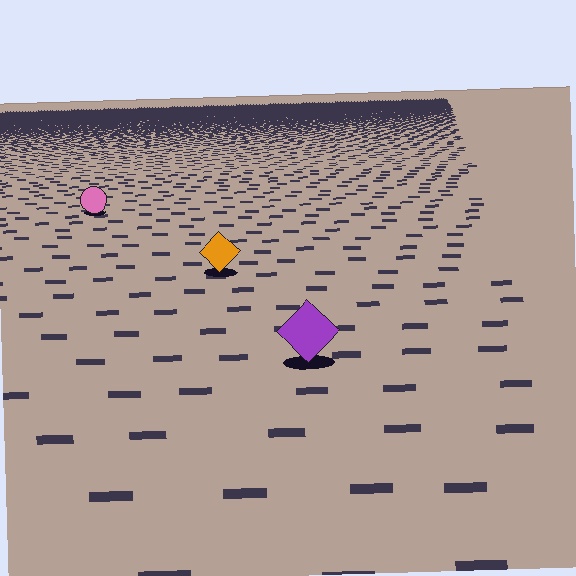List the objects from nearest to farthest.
From nearest to farthest: the purple diamond, the orange diamond, the pink circle.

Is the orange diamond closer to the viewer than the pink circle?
Yes. The orange diamond is closer — you can tell from the texture gradient: the ground texture is coarser near it.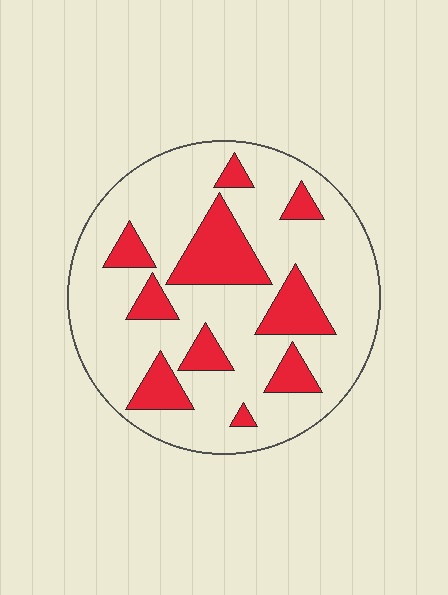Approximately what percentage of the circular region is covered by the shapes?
Approximately 25%.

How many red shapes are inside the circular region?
10.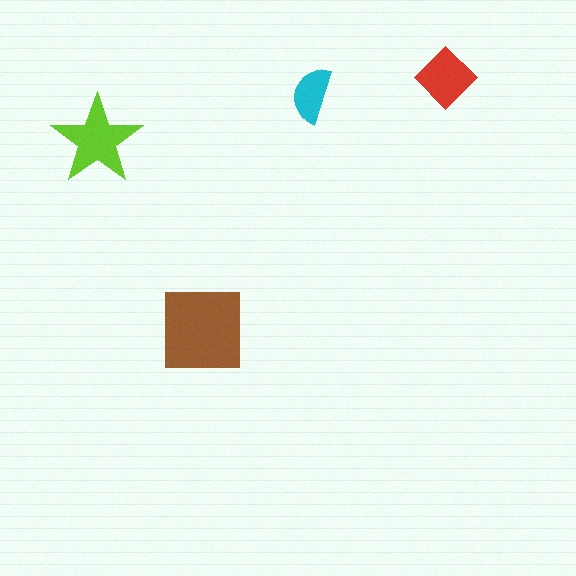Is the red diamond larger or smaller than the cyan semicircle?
Larger.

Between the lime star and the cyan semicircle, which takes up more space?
The lime star.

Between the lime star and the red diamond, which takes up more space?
The lime star.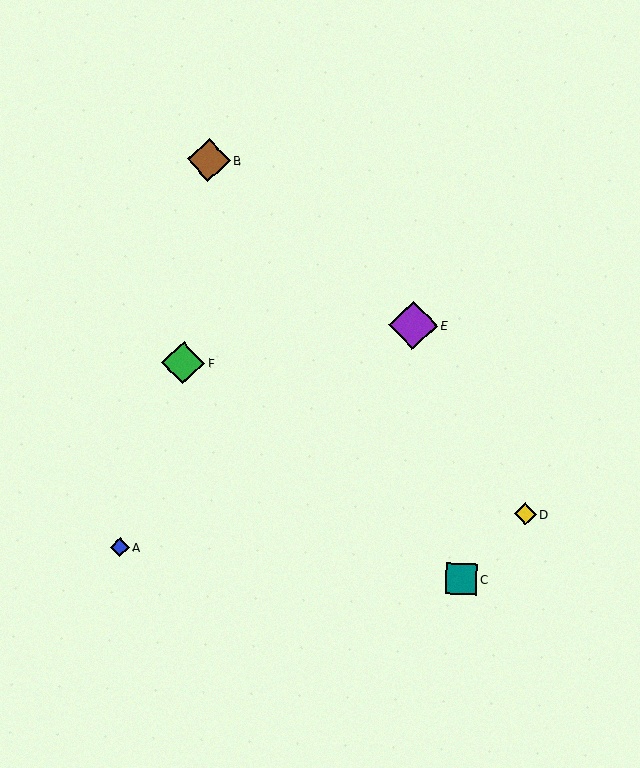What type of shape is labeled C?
Shape C is a teal square.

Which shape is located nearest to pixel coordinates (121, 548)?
The blue diamond (labeled A) at (120, 547) is nearest to that location.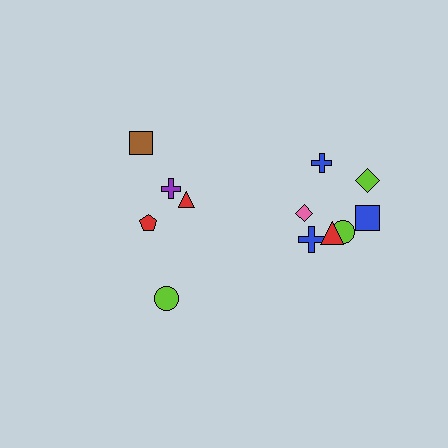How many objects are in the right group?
There are 7 objects.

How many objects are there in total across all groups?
There are 12 objects.